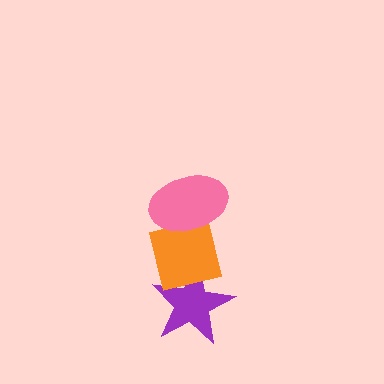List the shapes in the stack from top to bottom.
From top to bottom: the pink ellipse, the orange square, the purple star.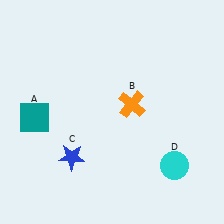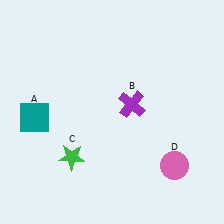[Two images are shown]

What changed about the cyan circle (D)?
In Image 1, D is cyan. In Image 2, it changed to pink.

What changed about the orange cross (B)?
In Image 1, B is orange. In Image 2, it changed to purple.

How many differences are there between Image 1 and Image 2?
There are 3 differences between the two images.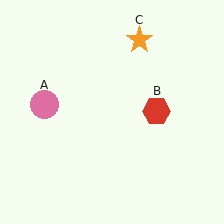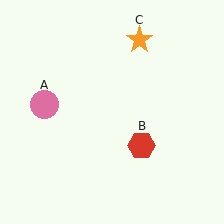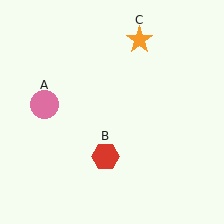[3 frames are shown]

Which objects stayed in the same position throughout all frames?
Pink circle (object A) and orange star (object C) remained stationary.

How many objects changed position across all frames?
1 object changed position: red hexagon (object B).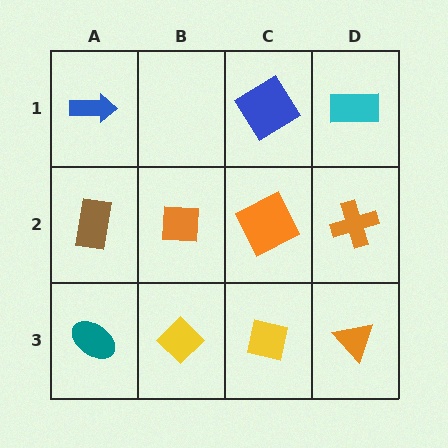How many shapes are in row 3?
4 shapes.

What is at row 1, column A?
A blue arrow.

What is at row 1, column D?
A cyan rectangle.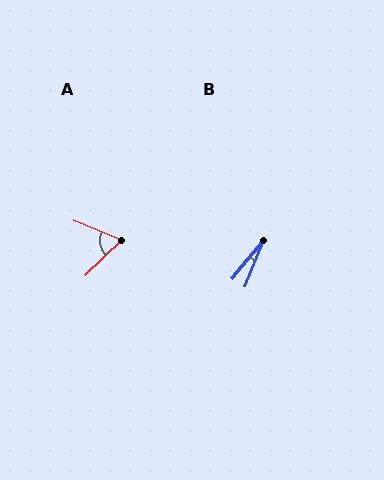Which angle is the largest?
A, at approximately 67 degrees.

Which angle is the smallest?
B, at approximately 18 degrees.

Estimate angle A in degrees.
Approximately 67 degrees.